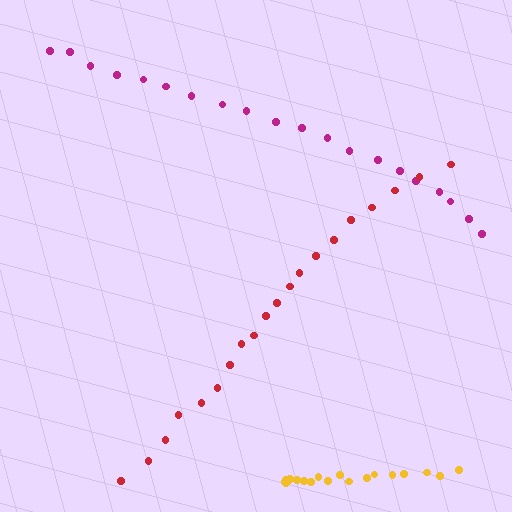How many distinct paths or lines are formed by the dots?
There are 3 distinct paths.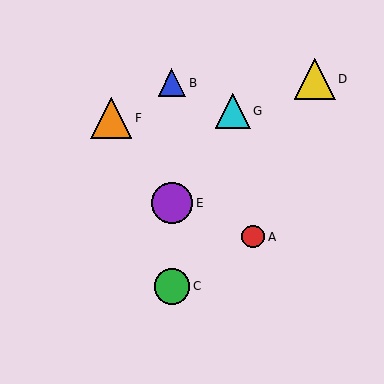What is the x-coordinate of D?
Object D is at x≈315.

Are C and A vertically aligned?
No, C is at x≈172 and A is at x≈253.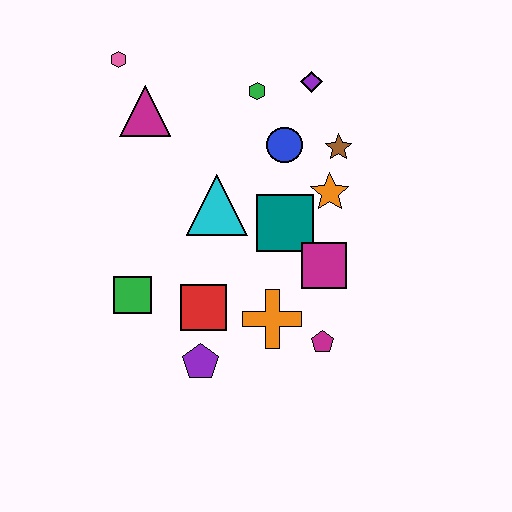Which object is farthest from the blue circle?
The purple pentagon is farthest from the blue circle.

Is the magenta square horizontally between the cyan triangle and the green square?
No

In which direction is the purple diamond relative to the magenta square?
The purple diamond is above the magenta square.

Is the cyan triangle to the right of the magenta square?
No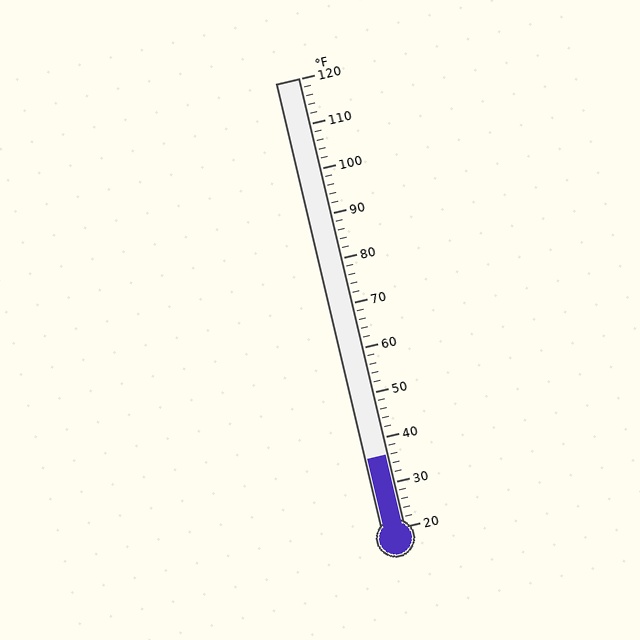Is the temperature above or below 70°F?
The temperature is below 70°F.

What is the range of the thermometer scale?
The thermometer scale ranges from 20°F to 120°F.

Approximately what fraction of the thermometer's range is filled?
The thermometer is filled to approximately 15% of its range.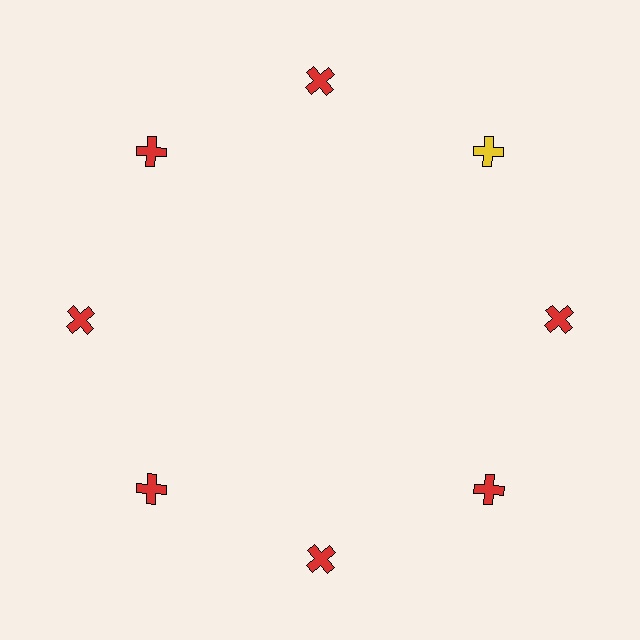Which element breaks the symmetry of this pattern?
The yellow cross at roughly the 2 o'clock position breaks the symmetry. All other shapes are red crosses.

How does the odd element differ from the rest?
It has a different color: yellow instead of red.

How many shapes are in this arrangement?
There are 8 shapes arranged in a ring pattern.